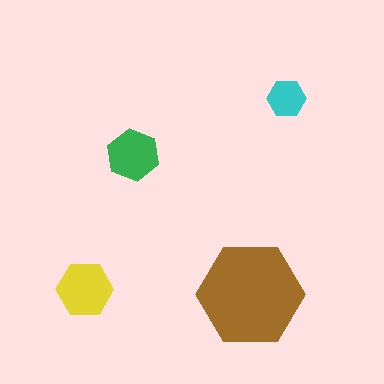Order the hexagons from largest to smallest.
the brown one, the yellow one, the green one, the cyan one.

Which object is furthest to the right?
The cyan hexagon is rightmost.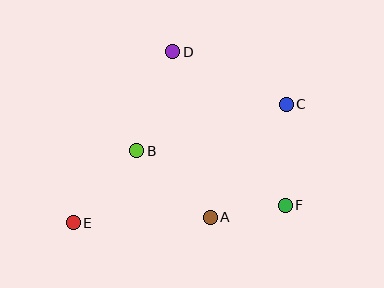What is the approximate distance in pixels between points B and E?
The distance between B and E is approximately 96 pixels.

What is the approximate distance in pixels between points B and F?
The distance between B and F is approximately 158 pixels.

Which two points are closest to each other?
Points A and F are closest to each other.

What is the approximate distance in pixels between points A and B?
The distance between A and B is approximately 99 pixels.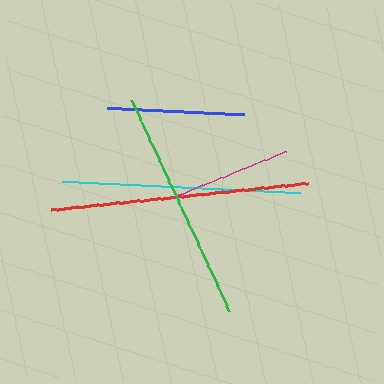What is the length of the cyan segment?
The cyan segment is approximately 237 pixels long.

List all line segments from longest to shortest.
From longest to shortest: red, cyan, green, blue, magenta.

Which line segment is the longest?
The red line is the longest at approximately 258 pixels.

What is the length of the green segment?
The green segment is approximately 233 pixels long.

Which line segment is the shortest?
The magenta line is the shortest at approximately 124 pixels.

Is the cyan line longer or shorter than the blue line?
The cyan line is longer than the blue line.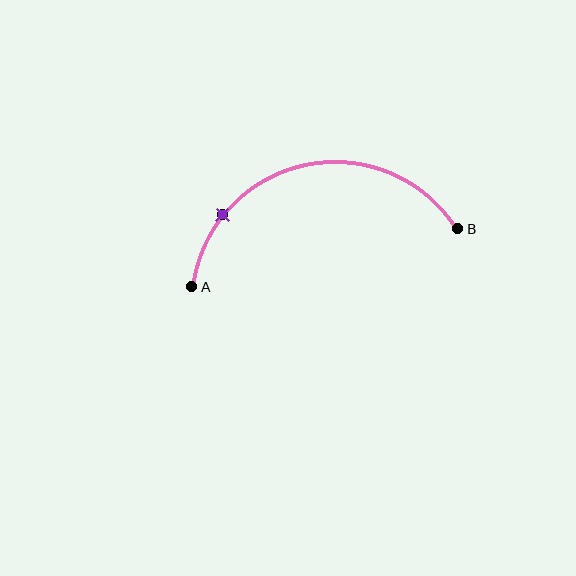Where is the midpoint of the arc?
The arc midpoint is the point on the curve farthest from the straight line joining A and B. It sits above that line.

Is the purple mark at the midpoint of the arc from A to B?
No. The purple mark lies on the arc but is closer to endpoint A. The arc midpoint would be at the point on the curve equidistant along the arc from both A and B.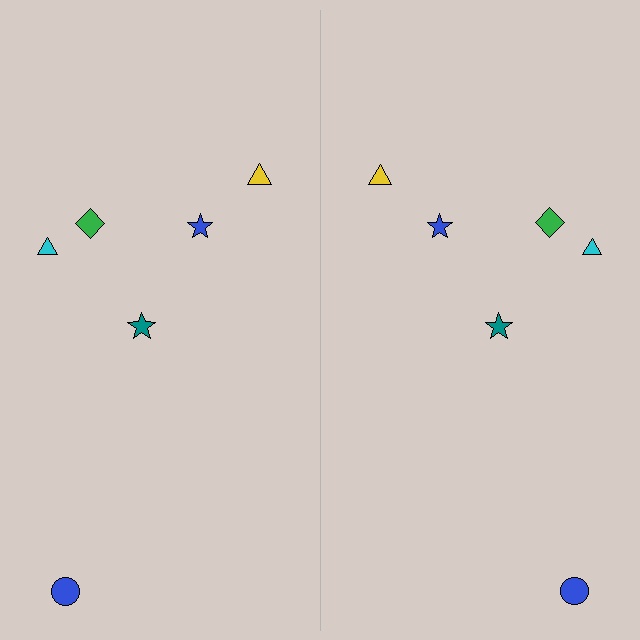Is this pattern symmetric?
Yes, this pattern has bilateral (reflection) symmetry.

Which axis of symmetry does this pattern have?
The pattern has a vertical axis of symmetry running through the center of the image.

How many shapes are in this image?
There are 12 shapes in this image.